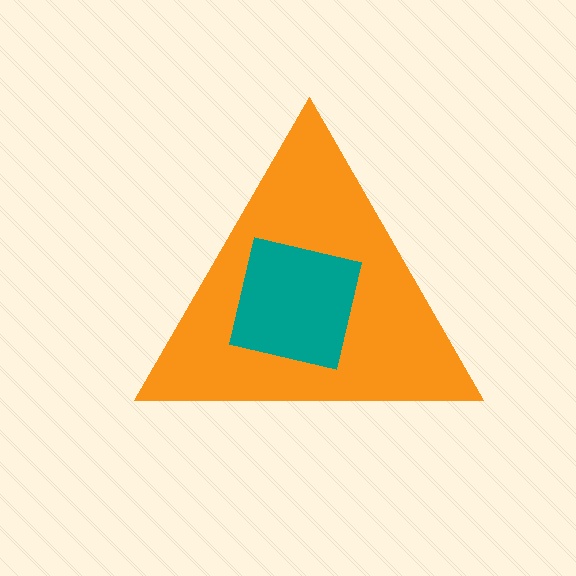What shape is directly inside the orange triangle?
The teal square.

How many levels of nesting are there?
2.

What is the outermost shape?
The orange triangle.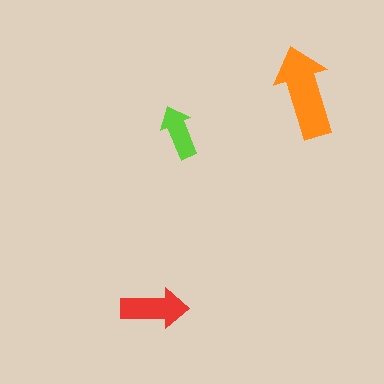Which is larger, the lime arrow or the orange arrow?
The orange one.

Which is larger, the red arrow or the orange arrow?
The orange one.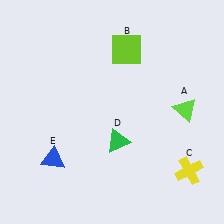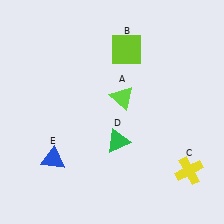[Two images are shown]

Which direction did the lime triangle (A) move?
The lime triangle (A) moved left.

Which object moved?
The lime triangle (A) moved left.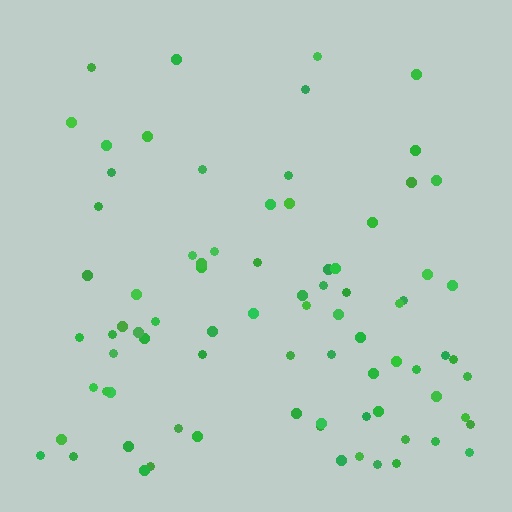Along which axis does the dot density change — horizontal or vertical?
Vertical.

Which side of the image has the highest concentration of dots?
The bottom.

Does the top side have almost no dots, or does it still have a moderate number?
Still a moderate number, just noticeably fewer than the bottom.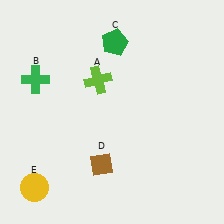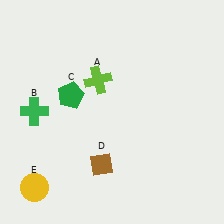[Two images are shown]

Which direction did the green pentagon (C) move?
The green pentagon (C) moved down.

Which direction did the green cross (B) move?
The green cross (B) moved down.